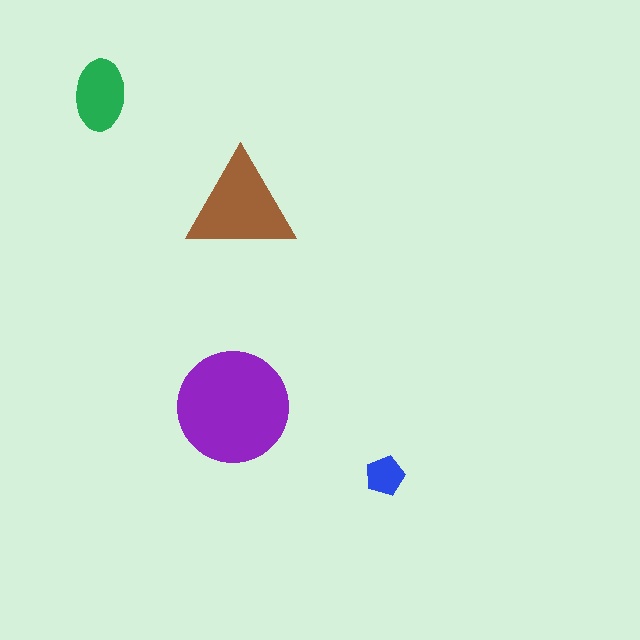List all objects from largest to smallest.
The purple circle, the brown triangle, the green ellipse, the blue pentagon.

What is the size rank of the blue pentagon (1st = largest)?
4th.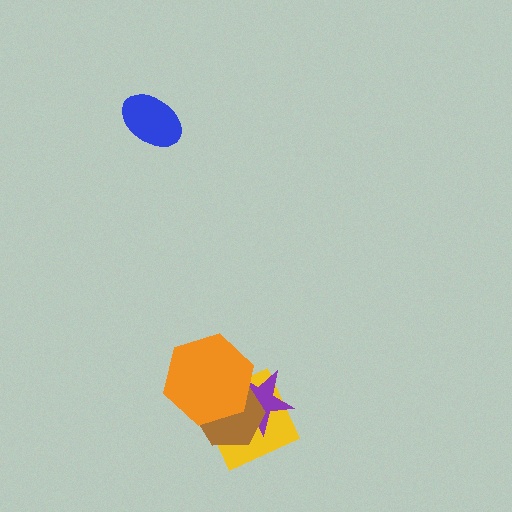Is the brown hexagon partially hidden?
Yes, it is partially covered by another shape.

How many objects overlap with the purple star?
3 objects overlap with the purple star.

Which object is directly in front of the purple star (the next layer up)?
The brown hexagon is directly in front of the purple star.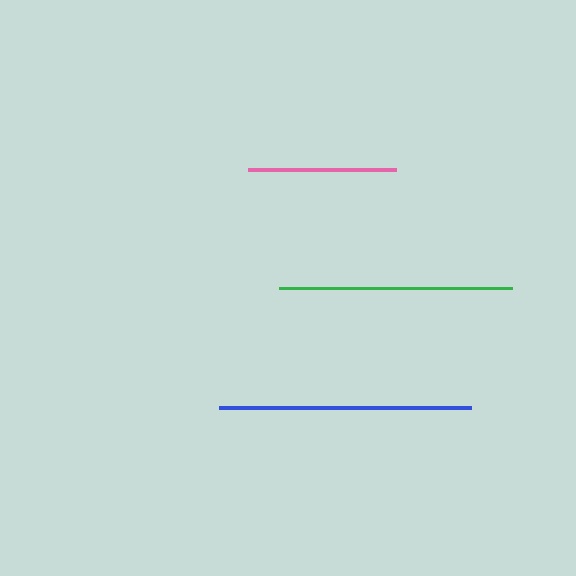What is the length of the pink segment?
The pink segment is approximately 148 pixels long.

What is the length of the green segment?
The green segment is approximately 233 pixels long.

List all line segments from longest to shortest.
From longest to shortest: blue, green, pink.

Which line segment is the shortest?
The pink line is the shortest at approximately 148 pixels.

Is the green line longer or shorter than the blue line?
The blue line is longer than the green line.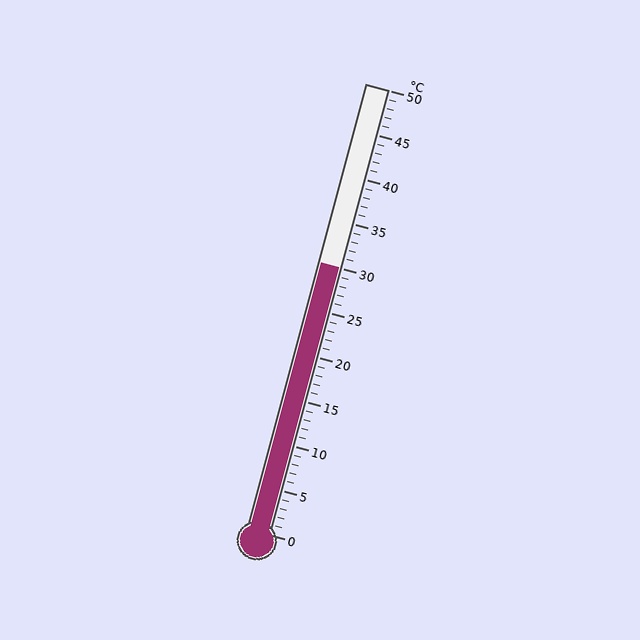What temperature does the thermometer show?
The thermometer shows approximately 30°C.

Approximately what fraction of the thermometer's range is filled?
The thermometer is filled to approximately 60% of its range.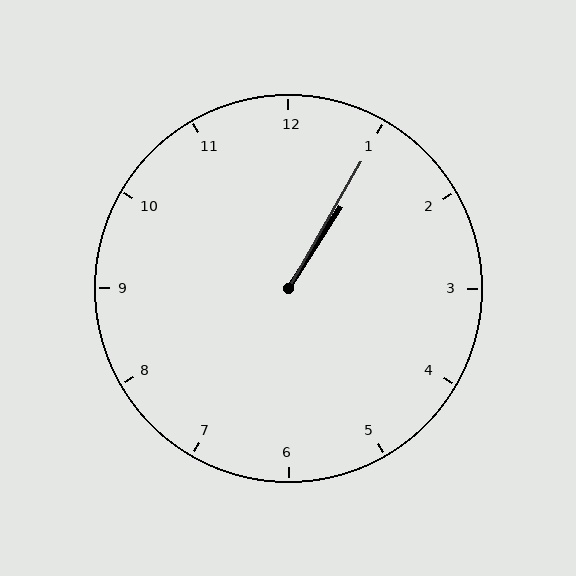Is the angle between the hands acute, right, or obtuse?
It is acute.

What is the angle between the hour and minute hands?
Approximately 2 degrees.